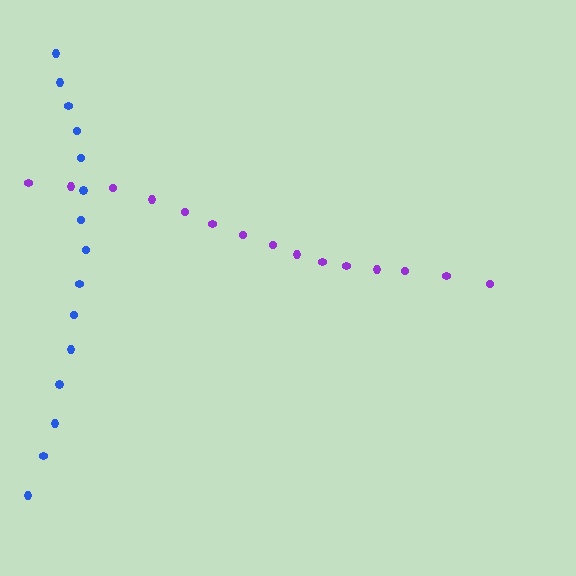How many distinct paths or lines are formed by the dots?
There are 2 distinct paths.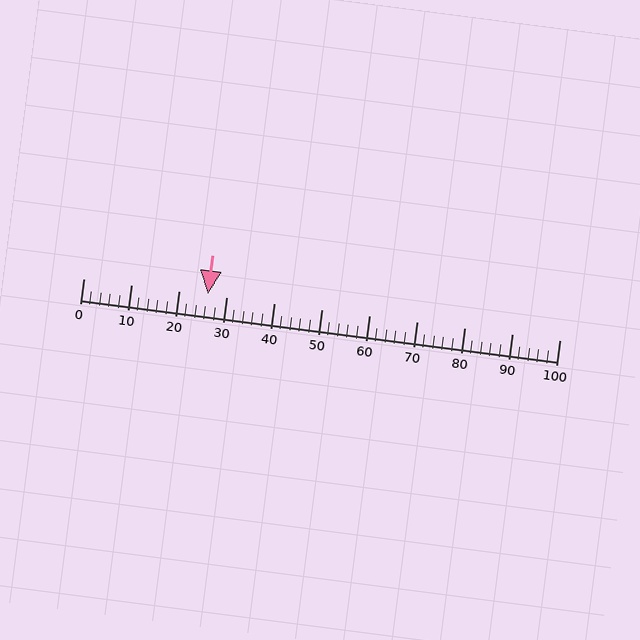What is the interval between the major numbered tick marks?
The major tick marks are spaced 10 units apart.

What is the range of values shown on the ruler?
The ruler shows values from 0 to 100.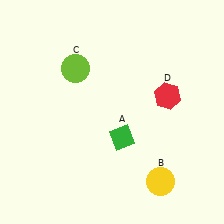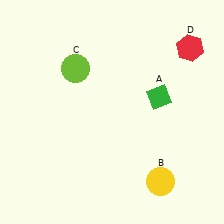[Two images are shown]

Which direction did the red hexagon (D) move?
The red hexagon (D) moved up.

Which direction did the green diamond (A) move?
The green diamond (A) moved up.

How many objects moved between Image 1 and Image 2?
2 objects moved between the two images.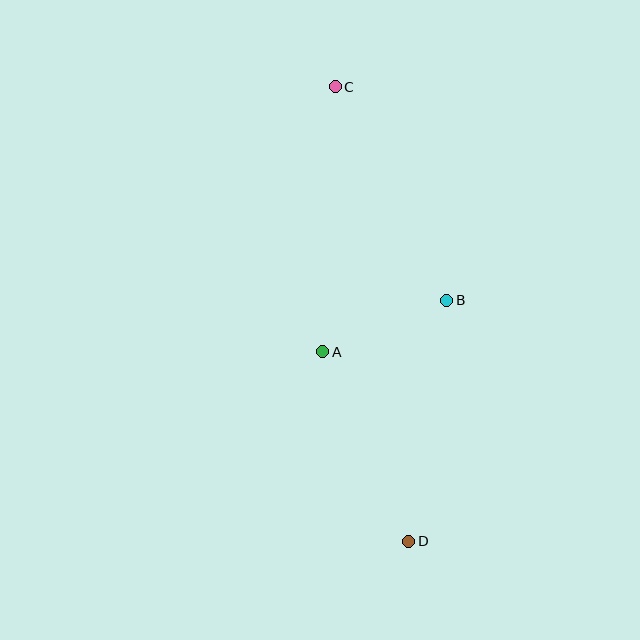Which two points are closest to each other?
Points A and B are closest to each other.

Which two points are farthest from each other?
Points C and D are farthest from each other.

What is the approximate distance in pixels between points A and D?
The distance between A and D is approximately 208 pixels.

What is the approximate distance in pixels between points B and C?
The distance between B and C is approximately 241 pixels.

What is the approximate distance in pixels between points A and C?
The distance between A and C is approximately 265 pixels.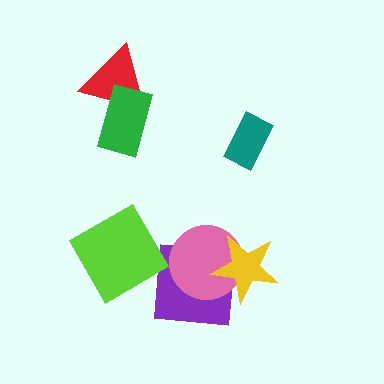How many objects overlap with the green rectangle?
1 object overlaps with the green rectangle.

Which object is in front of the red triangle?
The green rectangle is in front of the red triangle.